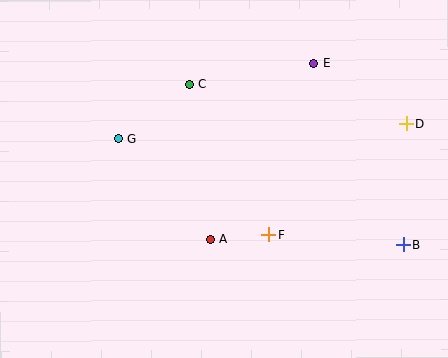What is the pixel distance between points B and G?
The distance between B and G is 304 pixels.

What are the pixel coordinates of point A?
Point A is at (211, 240).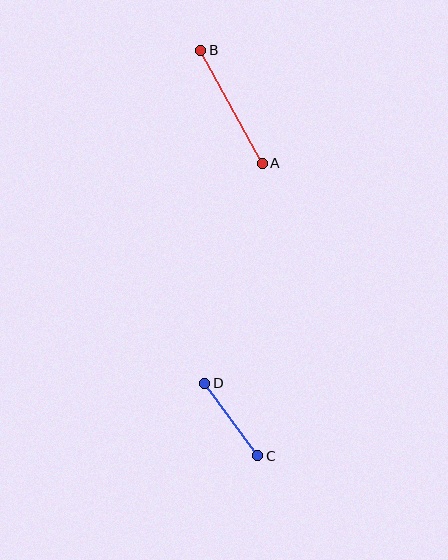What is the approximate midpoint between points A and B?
The midpoint is at approximately (231, 107) pixels.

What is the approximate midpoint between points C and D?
The midpoint is at approximately (231, 420) pixels.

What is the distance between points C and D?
The distance is approximately 90 pixels.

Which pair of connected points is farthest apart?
Points A and B are farthest apart.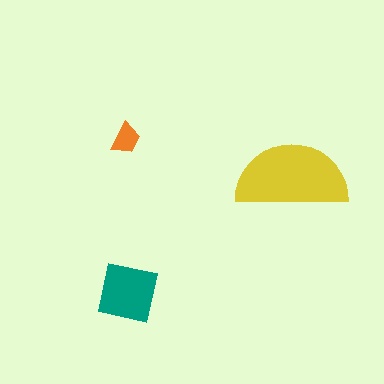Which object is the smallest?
The orange trapezoid.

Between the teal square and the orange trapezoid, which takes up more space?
The teal square.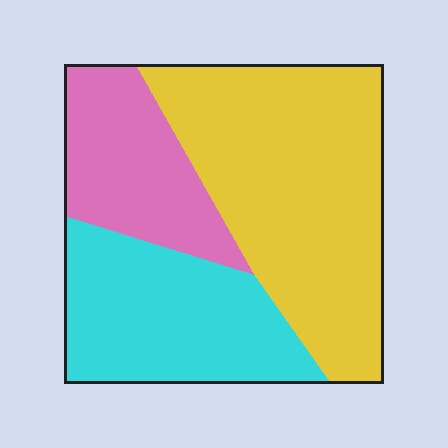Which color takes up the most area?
Yellow, at roughly 50%.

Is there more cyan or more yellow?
Yellow.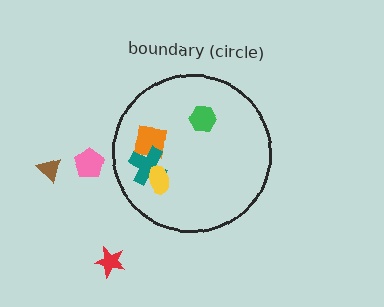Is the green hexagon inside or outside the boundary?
Inside.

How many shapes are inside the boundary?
4 inside, 3 outside.